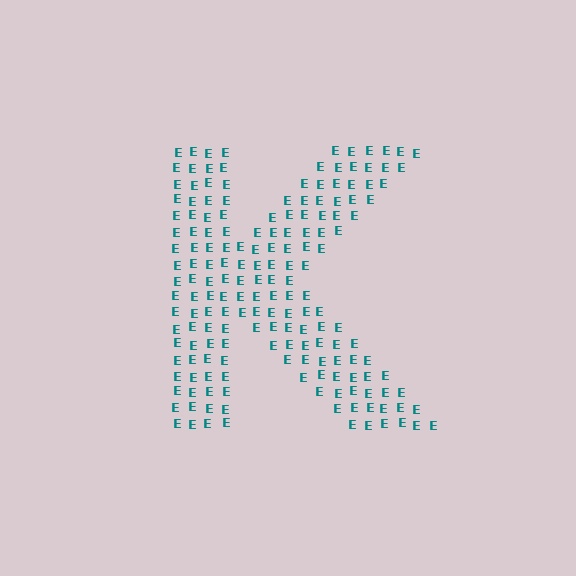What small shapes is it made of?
It is made of small letter E's.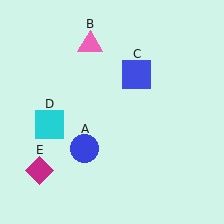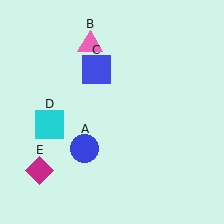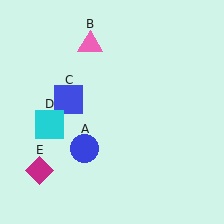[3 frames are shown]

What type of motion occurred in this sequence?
The blue square (object C) rotated counterclockwise around the center of the scene.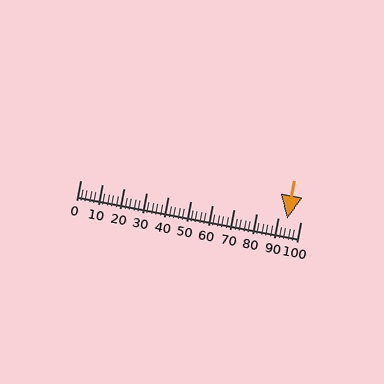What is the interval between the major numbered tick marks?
The major tick marks are spaced 10 units apart.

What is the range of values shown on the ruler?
The ruler shows values from 0 to 100.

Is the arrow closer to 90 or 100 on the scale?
The arrow is closer to 90.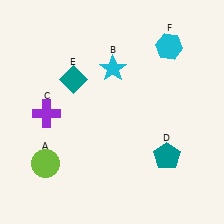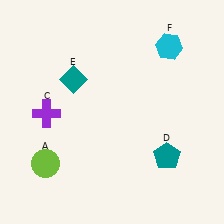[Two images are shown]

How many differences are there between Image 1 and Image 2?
There is 1 difference between the two images.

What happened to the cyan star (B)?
The cyan star (B) was removed in Image 2. It was in the top-right area of Image 1.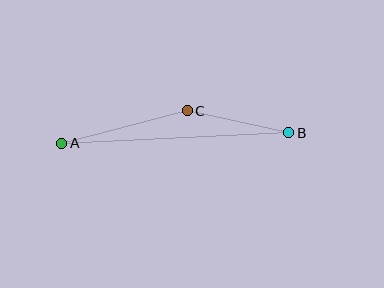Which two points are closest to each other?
Points B and C are closest to each other.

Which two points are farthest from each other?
Points A and B are farthest from each other.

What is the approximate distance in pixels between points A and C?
The distance between A and C is approximately 130 pixels.